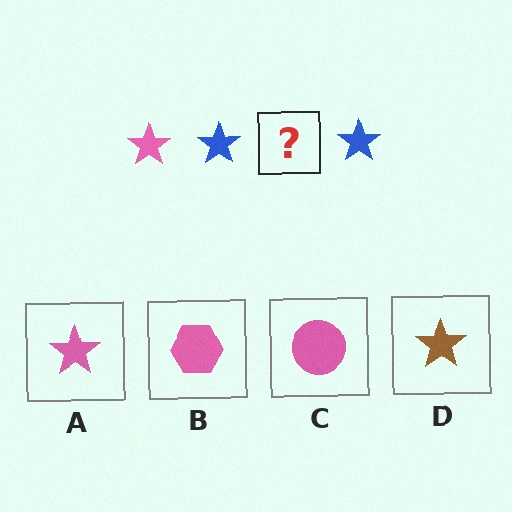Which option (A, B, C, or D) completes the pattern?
A.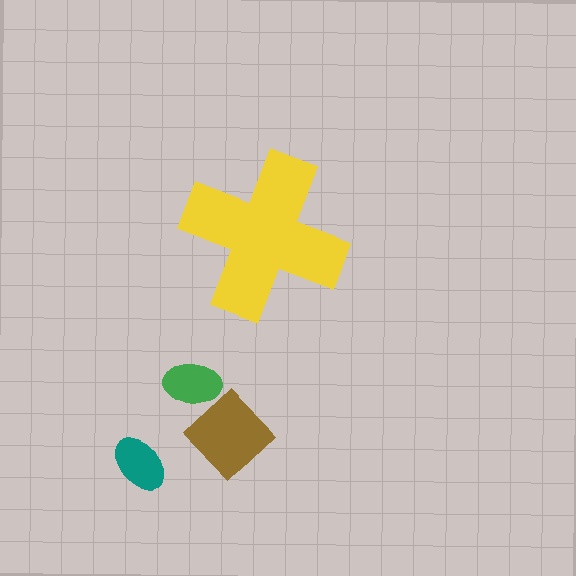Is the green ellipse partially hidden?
No, the green ellipse is fully visible.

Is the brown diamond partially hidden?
No, the brown diamond is fully visible.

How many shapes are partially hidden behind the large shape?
0 shapes are partially hidden.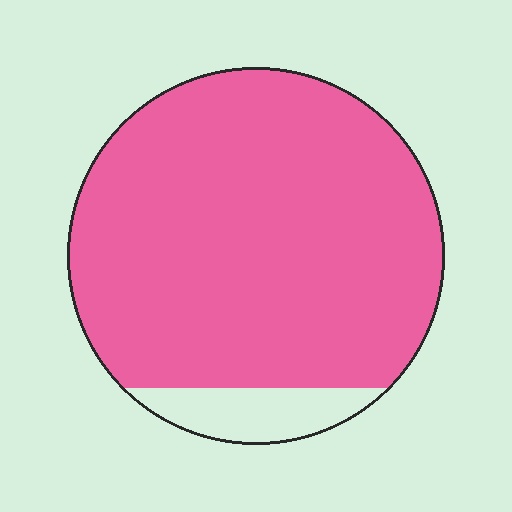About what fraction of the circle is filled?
About nine tenths (9/10).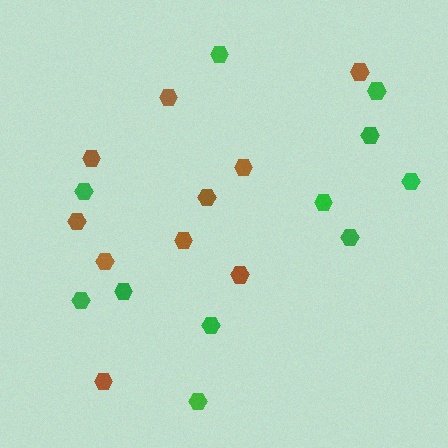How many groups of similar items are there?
There are 2 groups: one group of green hexagons (11) and one group of brown hexagons (10).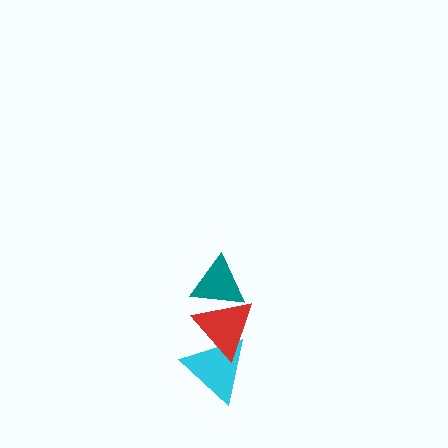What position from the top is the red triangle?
The red triangle is 2nd from the top.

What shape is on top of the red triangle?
The teal triangle is on top of the red triangle.